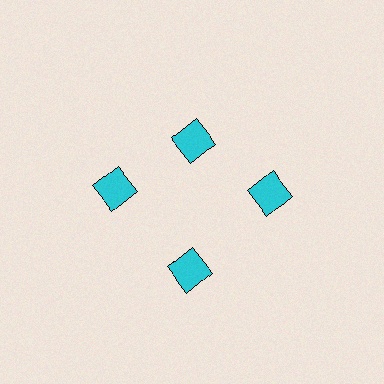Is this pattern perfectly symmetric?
No. The 4 cyan squares are arranged in a ring, but one element near the 12 o'clock position is pulled inward toward the center, breaking the 4-fold rotational symmetry.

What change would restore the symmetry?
The symmetry would be restored by moving it outward, back onto the ring so that all 4 squares sit at equal angles and equal distance from the center.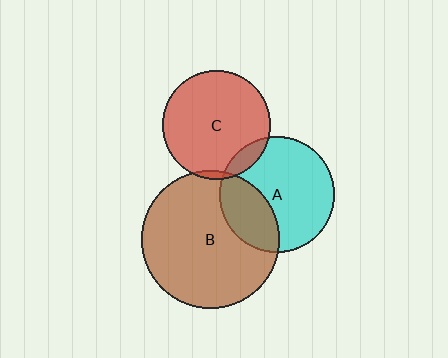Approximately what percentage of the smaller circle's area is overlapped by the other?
Approximately 30%.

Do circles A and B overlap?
Yes.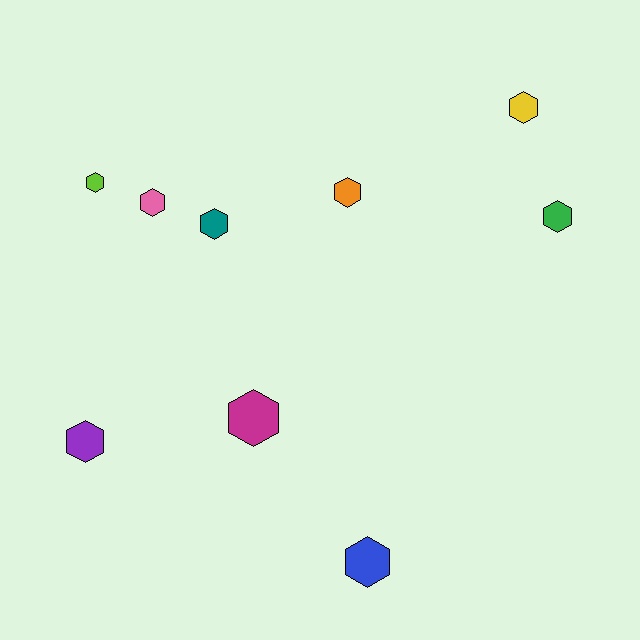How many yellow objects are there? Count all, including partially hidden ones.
There is 1 yellow object.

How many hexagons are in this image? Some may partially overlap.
There are 9 hexagons.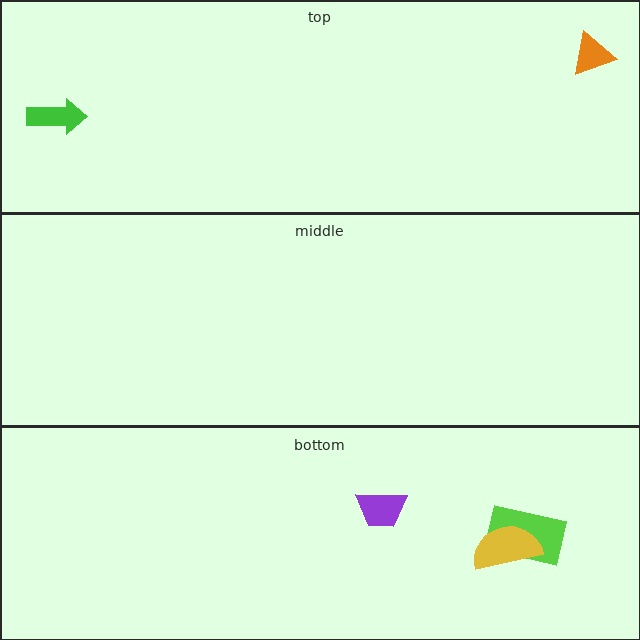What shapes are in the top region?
The orange triangle, the green arrow.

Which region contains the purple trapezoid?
The bottom region.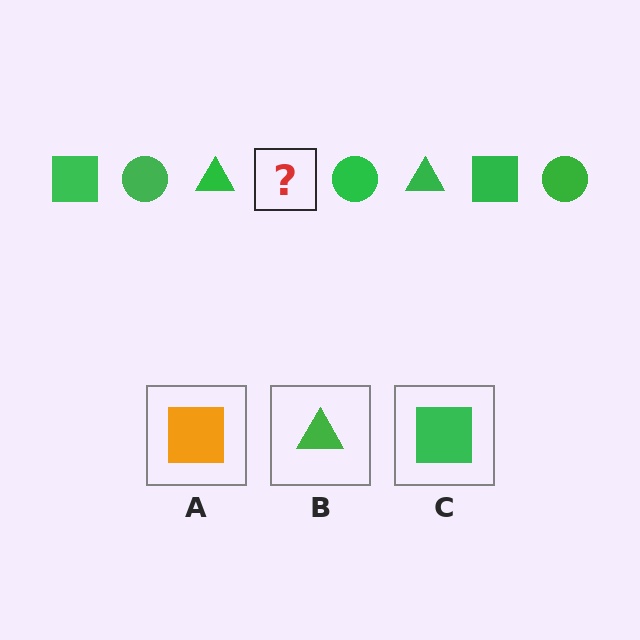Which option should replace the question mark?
Option C.